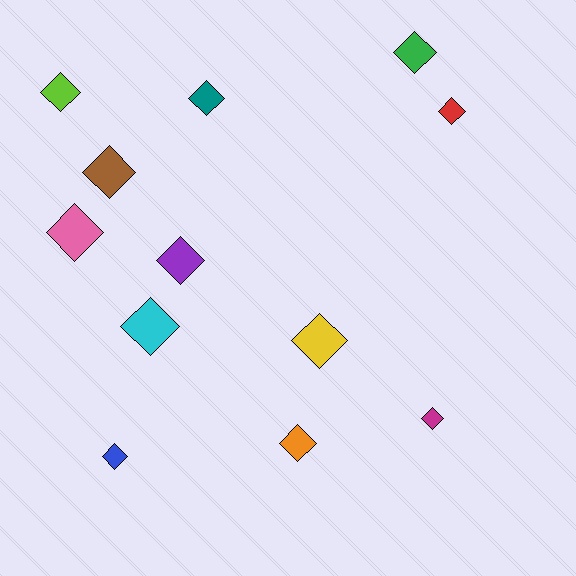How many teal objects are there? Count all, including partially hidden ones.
There is 1 teal object.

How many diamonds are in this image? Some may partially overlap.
There are 12 diamonds.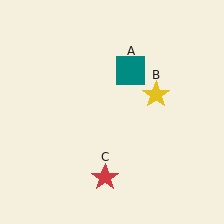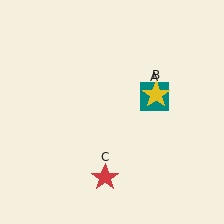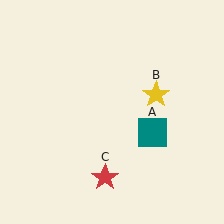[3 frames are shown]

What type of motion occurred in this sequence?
The teal square (object A) rotated clockwise around the center of the scene.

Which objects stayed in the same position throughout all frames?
Yellow star (object B) and red star (object C) remained stationary.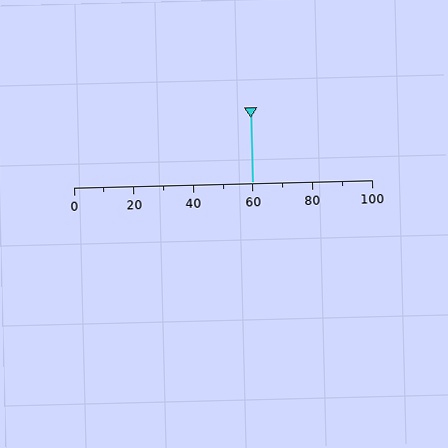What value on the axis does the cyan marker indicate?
The marker indicates approximately 60.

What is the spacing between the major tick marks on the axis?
The major ticks are spaced 20 apart.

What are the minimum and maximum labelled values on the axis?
The axis runs from 0 to 100.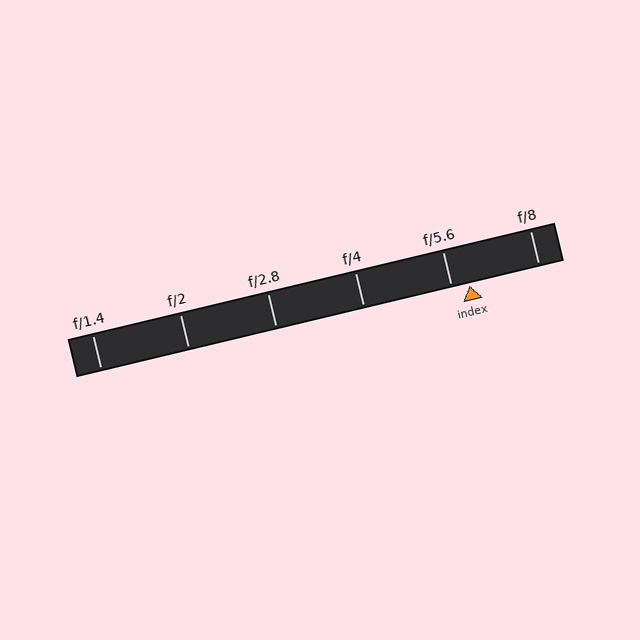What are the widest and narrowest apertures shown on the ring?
The widest aperture shown is f/1.4 and the narrowest is f/8.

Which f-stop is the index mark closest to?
The index mark is closest to f/5.6.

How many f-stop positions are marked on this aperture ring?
There are 6 f-stop positions marked.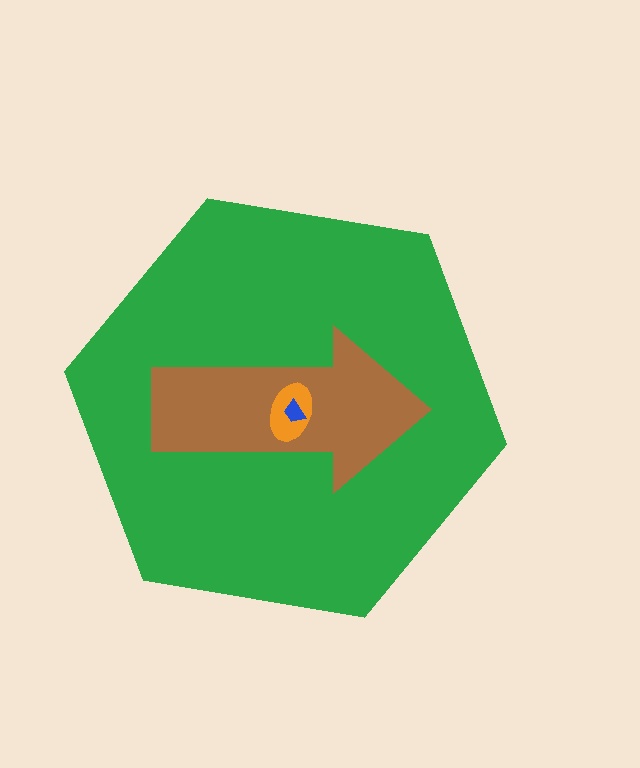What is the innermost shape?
The blue trapezoid.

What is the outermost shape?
The green hexagon.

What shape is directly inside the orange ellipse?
The blue trapezoid.